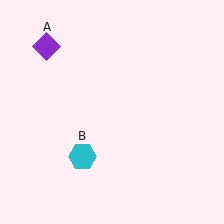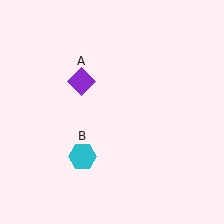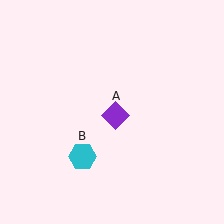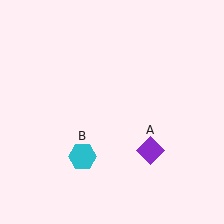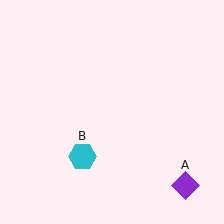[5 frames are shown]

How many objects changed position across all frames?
1 object changed position: purple diamond (object A).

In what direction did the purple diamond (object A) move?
The purple diamond (object A) moved down and to the right.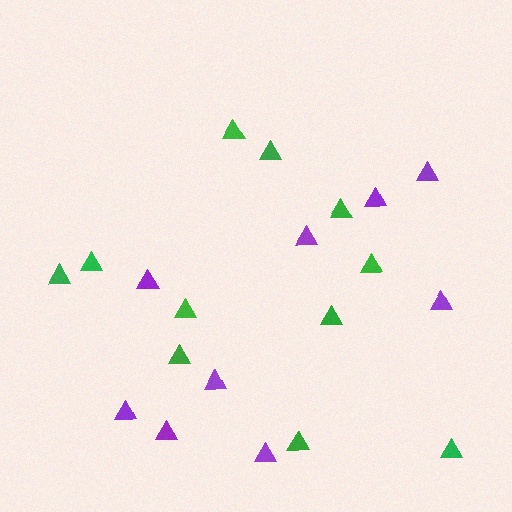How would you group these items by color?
There are 2 groups: one group of purple triangles (9) and one group of green triangles (11).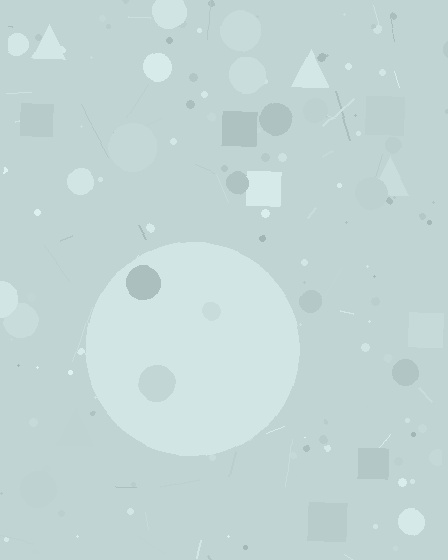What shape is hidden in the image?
A circle is hidden in the image.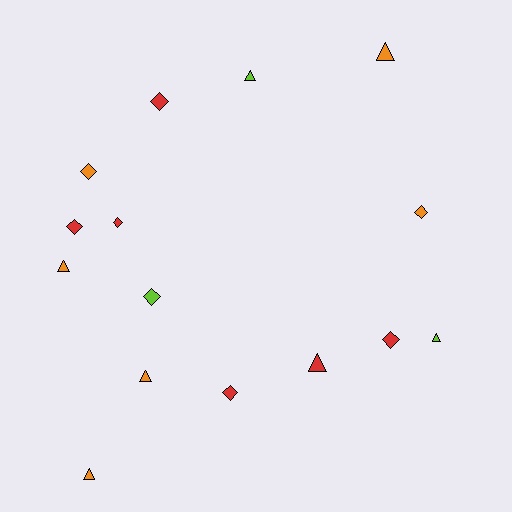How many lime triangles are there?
There are 2 lime triangles.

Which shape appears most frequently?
Diamond, with 8 objects.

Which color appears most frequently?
Red, with 6 objects.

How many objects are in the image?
There are 15 objects.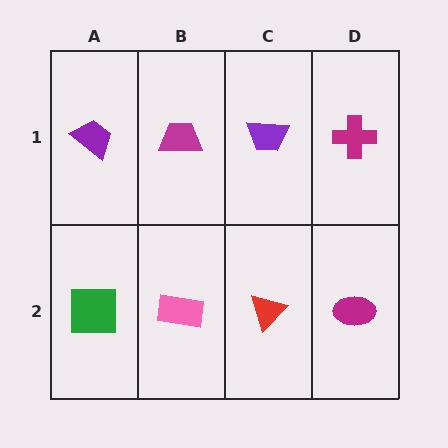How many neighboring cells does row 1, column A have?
2.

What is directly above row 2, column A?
A purple trapezoid.